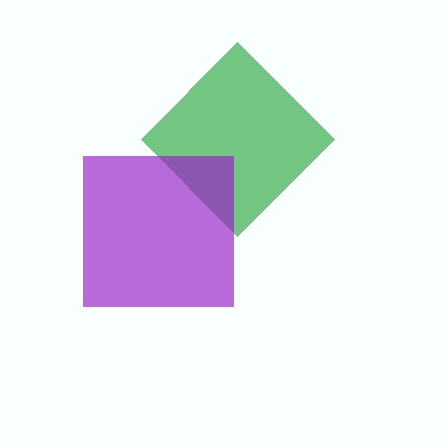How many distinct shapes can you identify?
There are 2 distinct shapes: a green diamond, a purple square.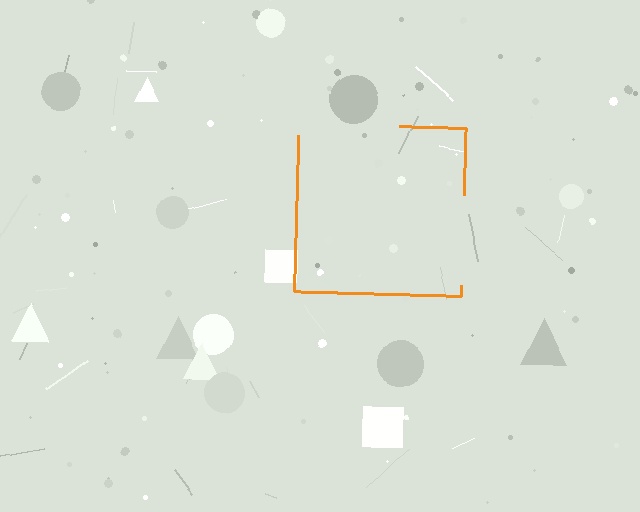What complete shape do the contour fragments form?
The contour fragments form a square.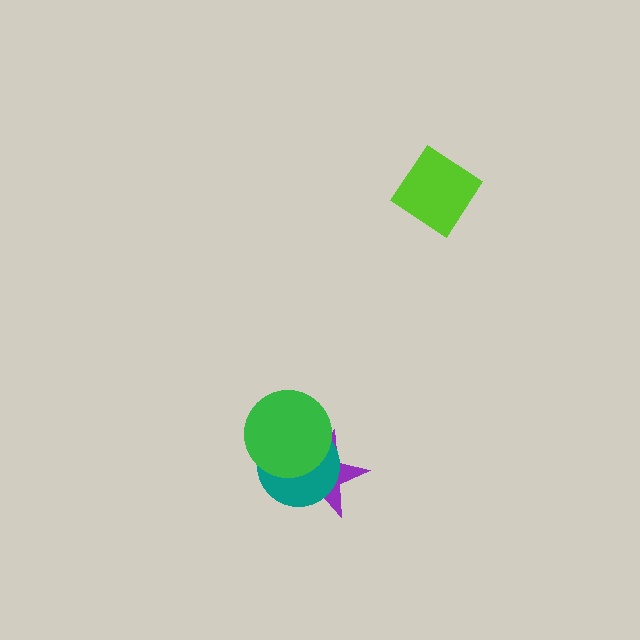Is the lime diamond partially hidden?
No, no other shape covers it.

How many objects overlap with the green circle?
2 objects overlap with the green circle.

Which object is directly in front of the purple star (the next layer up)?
The teal circle is directly in front of the purple star.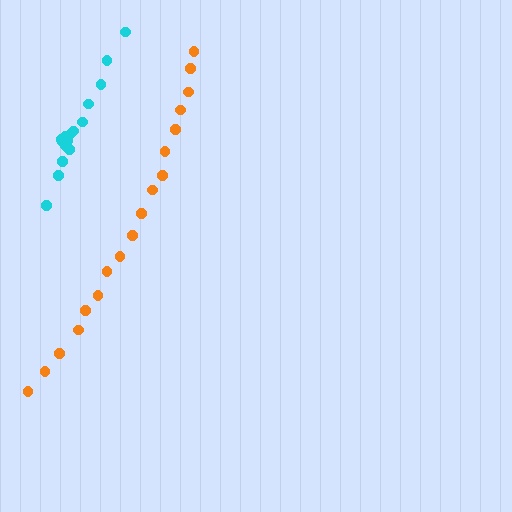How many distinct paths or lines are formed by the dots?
There are 2 distinct paths.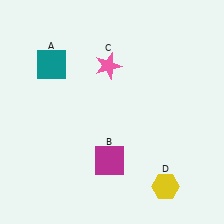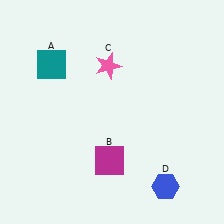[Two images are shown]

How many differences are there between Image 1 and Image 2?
There is 1 difference between the two images.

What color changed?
The hexagon (D) changed from yellow in Image 1 to blue in Image 2.